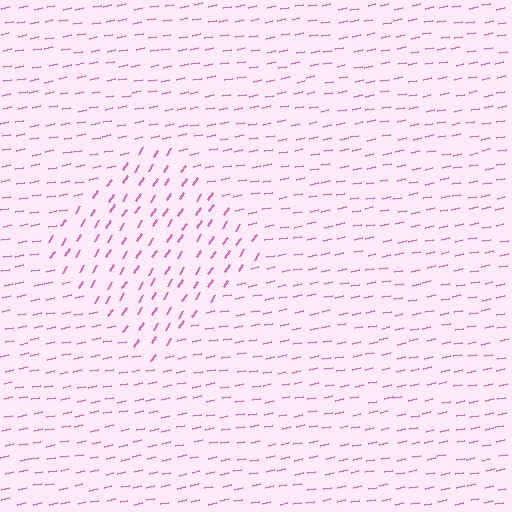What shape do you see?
I see a diamond.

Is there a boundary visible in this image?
Yes, there is a texture boundary formed by a change in line orientation.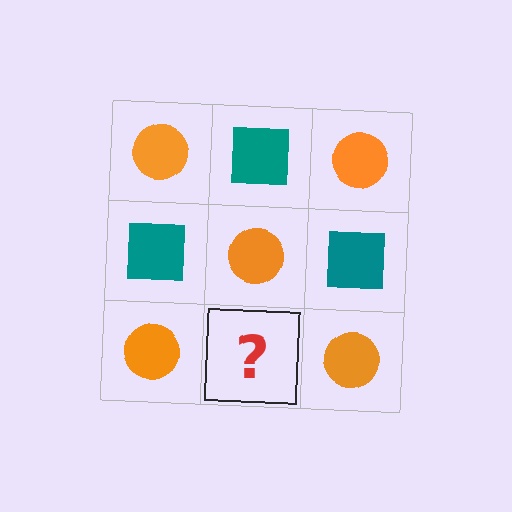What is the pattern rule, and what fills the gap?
The rule is that it alternates orange circle and teal square in a checkerboard pattern. The gap should be filled with a teal square.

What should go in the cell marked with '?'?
The missing cell should contain a teal square.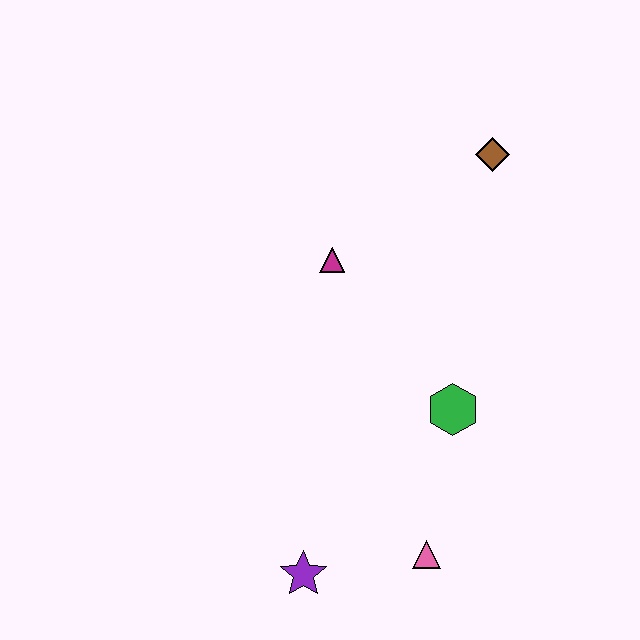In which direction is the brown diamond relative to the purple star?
The brown diamond is above the purple star.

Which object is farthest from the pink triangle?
The brown diamond is farthest from the pink triangle.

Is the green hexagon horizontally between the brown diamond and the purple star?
Yes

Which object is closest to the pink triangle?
The purple star is closest to the pink triangle.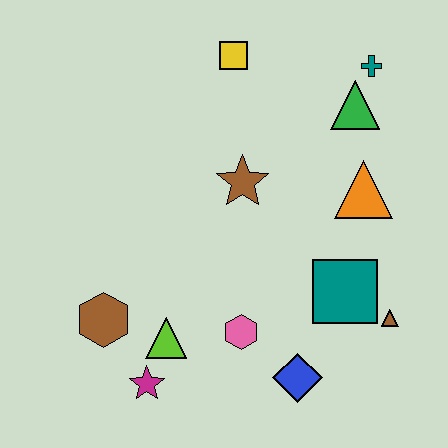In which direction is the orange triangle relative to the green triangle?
The orange triangle is below the green triangle.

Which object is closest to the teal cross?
The green triangle is closest to the teal cross.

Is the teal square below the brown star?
Yes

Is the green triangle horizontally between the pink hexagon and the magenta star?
No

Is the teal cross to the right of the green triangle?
Yes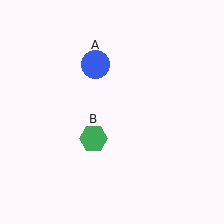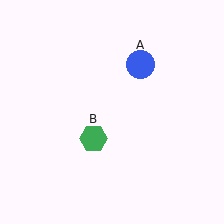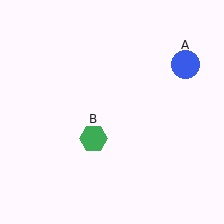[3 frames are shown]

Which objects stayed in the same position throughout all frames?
Green hexagon (object B) remained stationary.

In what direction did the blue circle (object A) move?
The blue circle (object A) moved right.